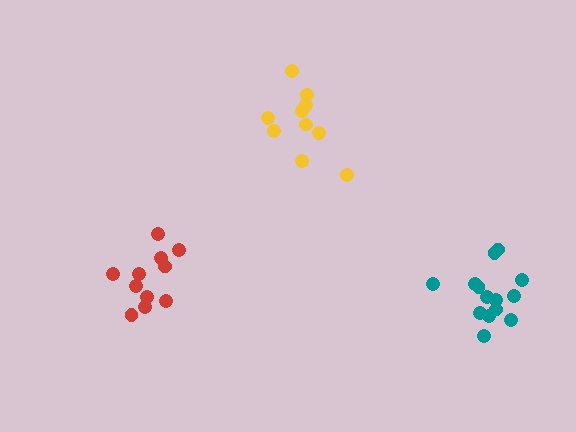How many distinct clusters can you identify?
There are 3 distinct clusters.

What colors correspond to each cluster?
The clusters are colored: yellow, teal, red.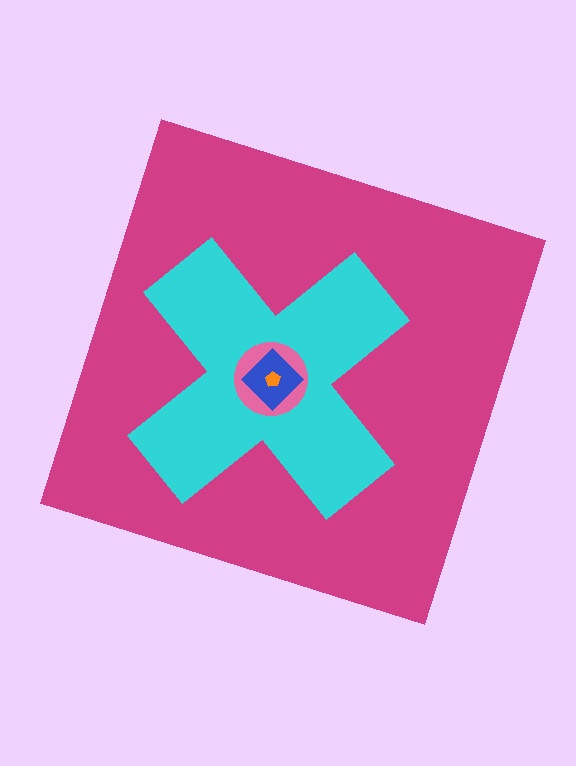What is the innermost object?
The orange pentagon.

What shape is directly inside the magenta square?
The cyan cross.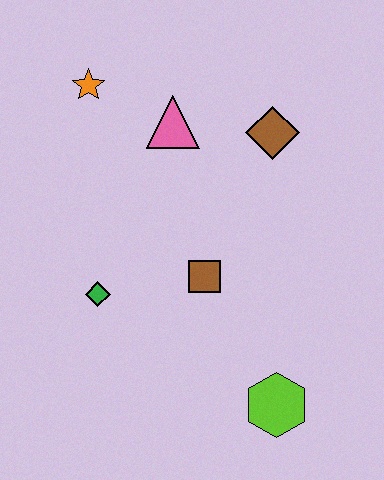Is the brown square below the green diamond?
No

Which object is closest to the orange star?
The pink triangle is closest to the orange star.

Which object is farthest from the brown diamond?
The lime hexagon is farthest from the brown diamond.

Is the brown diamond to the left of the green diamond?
No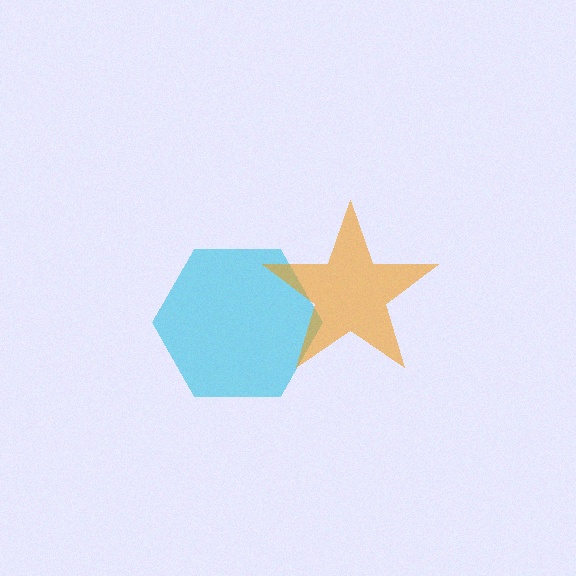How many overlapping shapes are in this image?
There are 2 overlapping shapes in the image.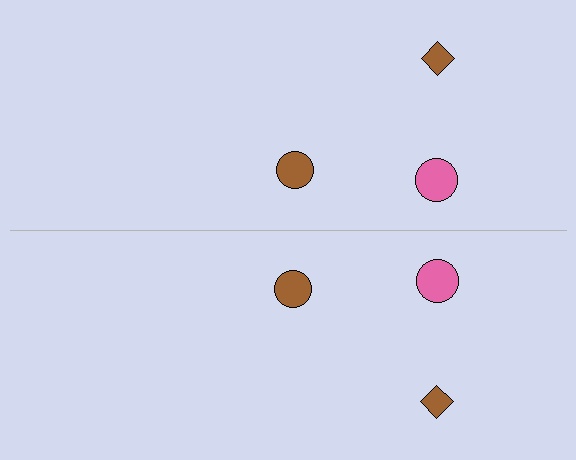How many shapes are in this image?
There are 6 shapes in this image.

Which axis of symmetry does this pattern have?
The pattern has a horizontal axis of symmetry running through the center of the image.